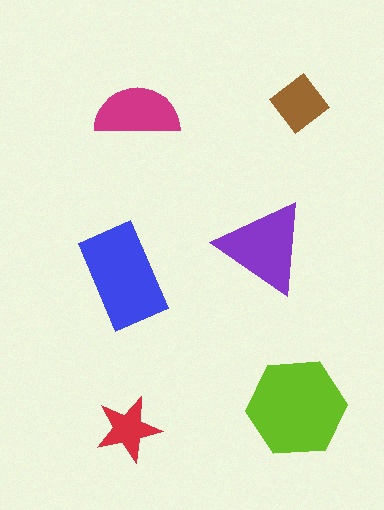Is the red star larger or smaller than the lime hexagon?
Smaller.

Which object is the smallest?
The red star.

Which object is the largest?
The lime hexagon.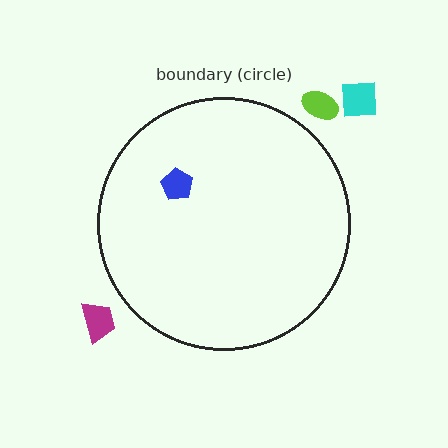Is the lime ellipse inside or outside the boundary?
Outside.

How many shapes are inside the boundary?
1 inside, 3 outside.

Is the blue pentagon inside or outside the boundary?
Inside.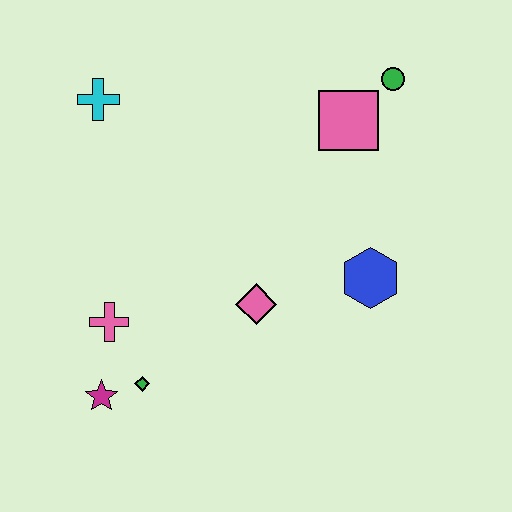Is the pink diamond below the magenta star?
No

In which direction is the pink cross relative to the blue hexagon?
The pink cross is to the left of the blue hexagon.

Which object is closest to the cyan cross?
The pink cross is closest to the cyan cross.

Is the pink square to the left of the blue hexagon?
Yes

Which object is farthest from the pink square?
The magenta star is farthest from the pink square.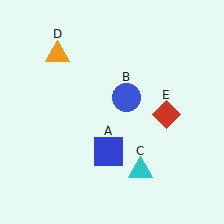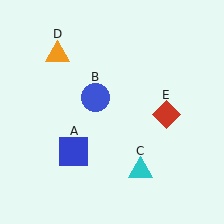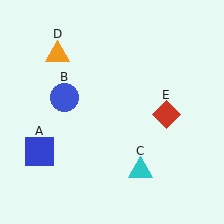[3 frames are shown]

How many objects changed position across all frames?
2 objects changed position: blue square (object A), blue circle (object B).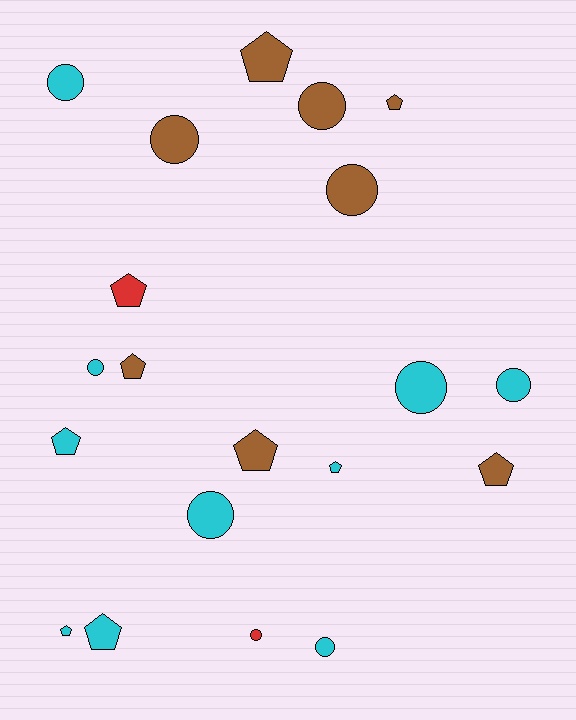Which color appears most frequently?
Cyan, with 10 objects.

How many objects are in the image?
There are 20 objects.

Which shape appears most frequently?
Pentagon, with 10 objects.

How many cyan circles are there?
There are 6 cyan circles.